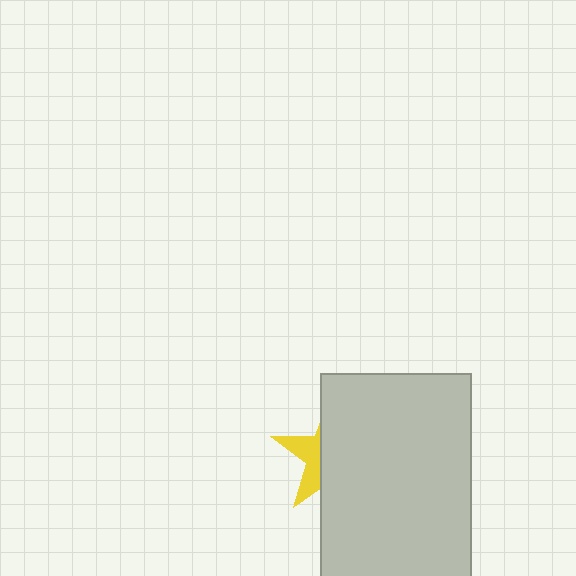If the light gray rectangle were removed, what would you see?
You would see the complete yellow star.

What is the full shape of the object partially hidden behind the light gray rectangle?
The partially hidden object is a yellow star.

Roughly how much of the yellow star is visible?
A small part of it is visible (roughly 32%).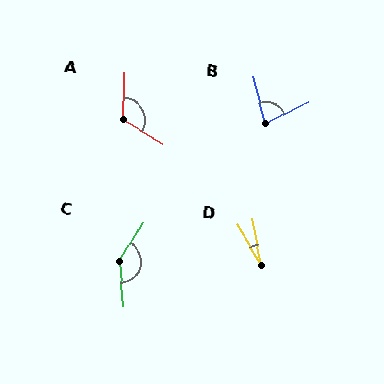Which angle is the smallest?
D, at approximately 21 degrees.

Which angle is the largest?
C, at approximately 144 degrees.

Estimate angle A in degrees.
Approximately 120 degrees.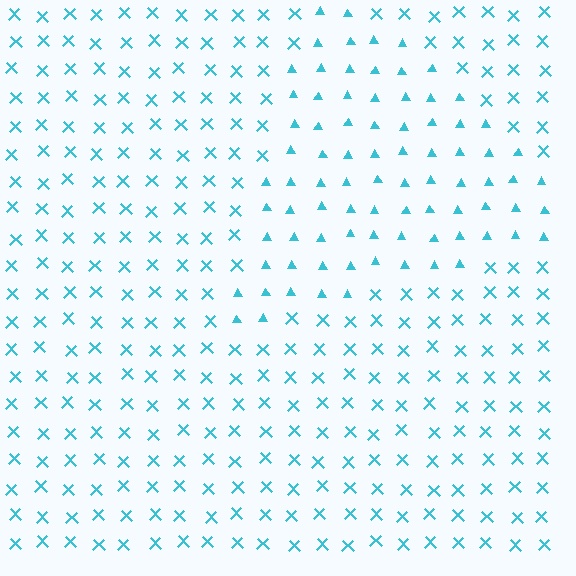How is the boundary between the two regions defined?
The boundary is defined by a change in element shape: triangles inside vs. X marks outside. All elements share the same color and spacing.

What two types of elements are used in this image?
The image uses triangles inside the triangle region and X marks outside it.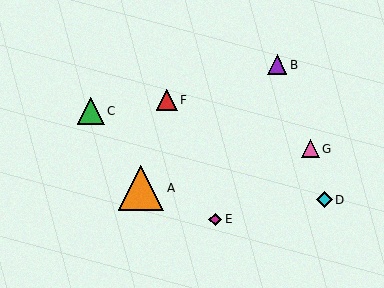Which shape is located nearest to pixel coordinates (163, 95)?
The red triangle (labeled F) at (167, 100) is nearest to that location.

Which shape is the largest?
The orange triangle (labeled A) is the largest.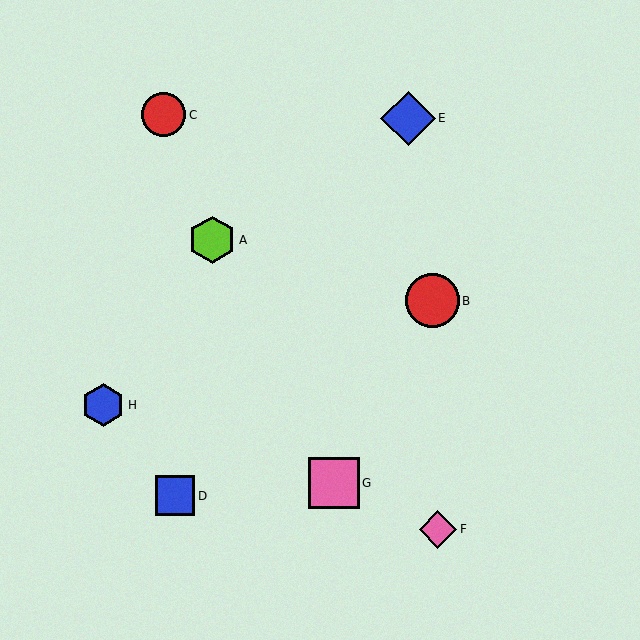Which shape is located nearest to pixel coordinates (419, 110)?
The blue diamond (labeled E) at (408, 118) is nearest to that location.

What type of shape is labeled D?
Shape D is a blue square.